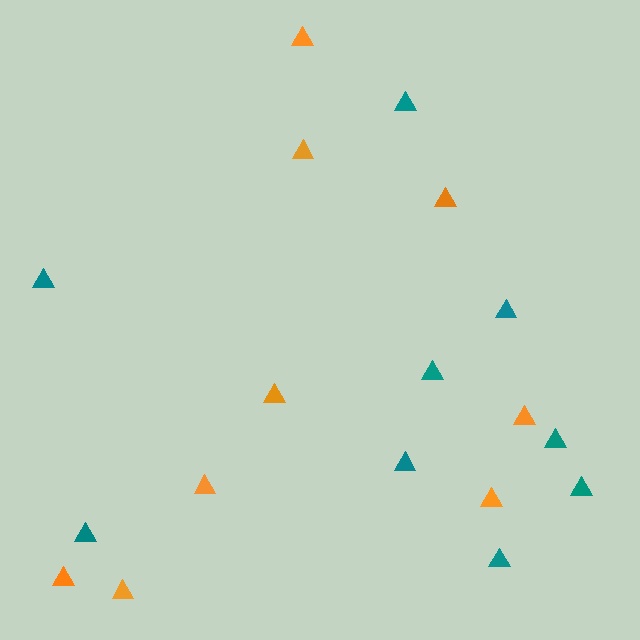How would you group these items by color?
There are 2 groups: one group of teal triangles (9) and one group of orange triangles (9).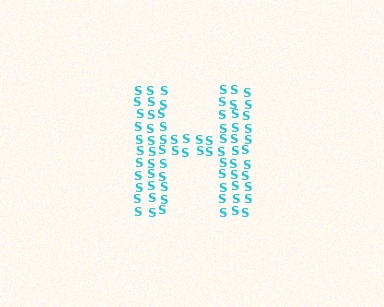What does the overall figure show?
The overall figure shows the letter H.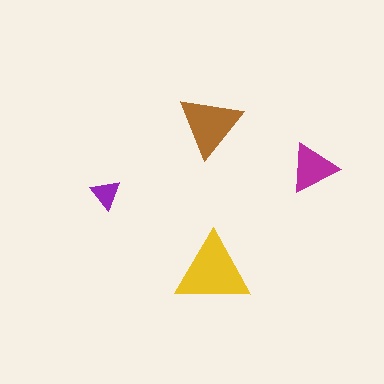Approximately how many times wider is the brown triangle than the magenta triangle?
About 1.5 times wider.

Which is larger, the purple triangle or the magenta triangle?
The magenta one.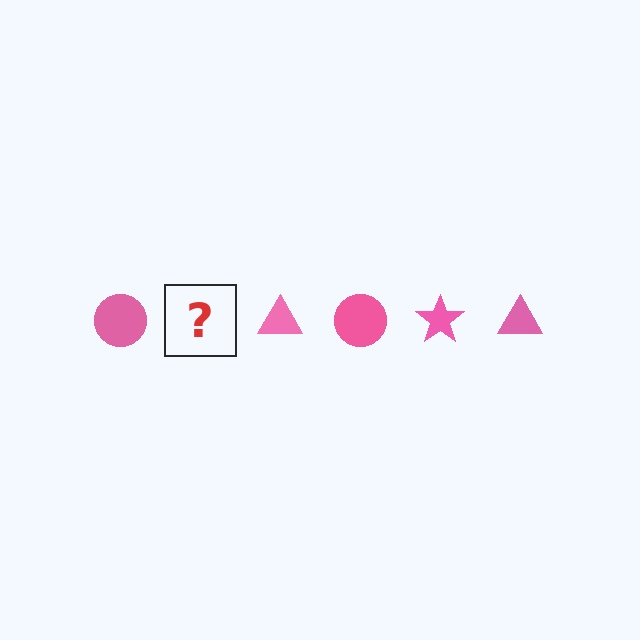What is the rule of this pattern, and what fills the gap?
The rule is that the pattern cycles through circle, star, triangle shapes in pink. The gap should be filled with a pink star.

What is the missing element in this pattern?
The missing element is a pink star.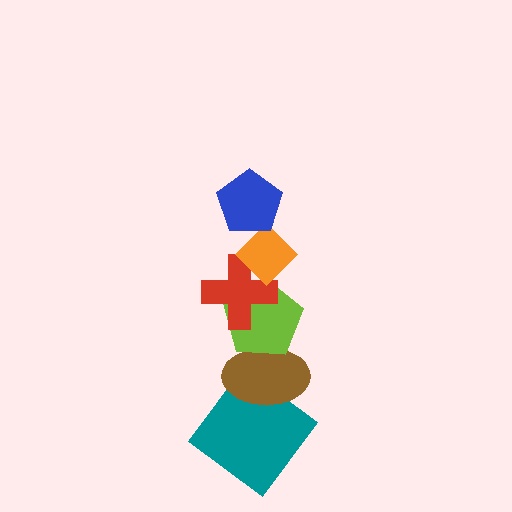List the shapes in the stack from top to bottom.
From top to bottom: the blue pentagon, the orange diamond, the red cross, the lime pentagon, the brown ellipse, the teal diamond.